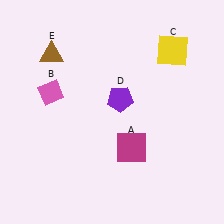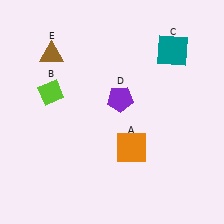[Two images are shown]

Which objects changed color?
A changed from magenta to orange. B changed from pink to lime. C changed from yellow to teal.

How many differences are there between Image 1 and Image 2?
There are 3 differences between the two images.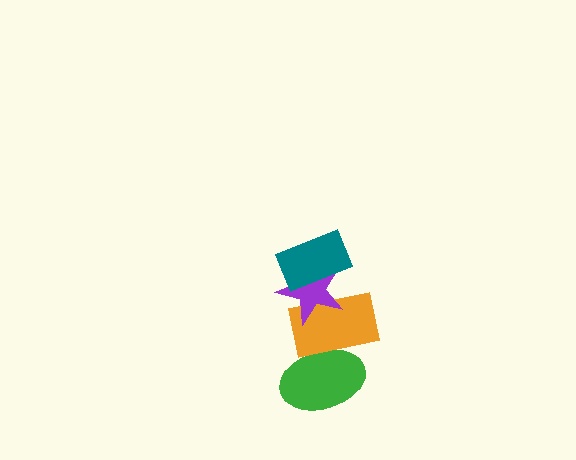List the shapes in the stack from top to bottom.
From top to bottom: the teal rectangle, the purple star, the orange rectangle, the green ellipse.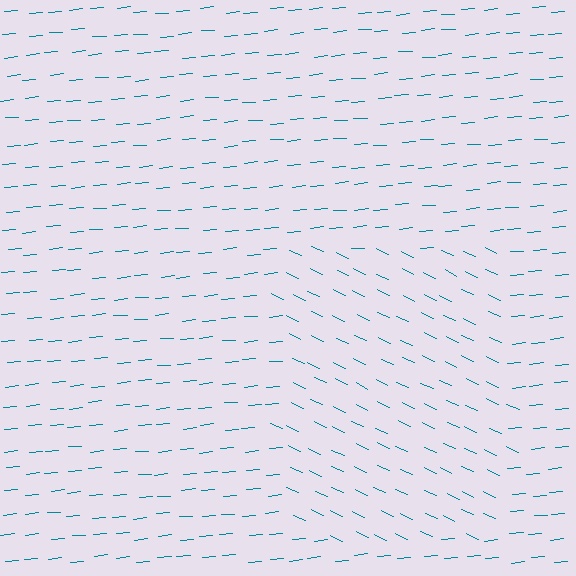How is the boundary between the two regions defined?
The boundary is defined purely by a change in line orientation (approximately 31 degrees difference). All lines are the same color and thickness.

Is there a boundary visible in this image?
Yes, there is a texture boundary formed by a change in line orientation.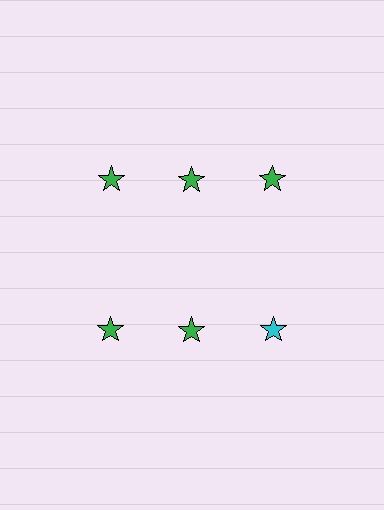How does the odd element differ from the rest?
It has a different color: cyan instead of green.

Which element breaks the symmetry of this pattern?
The cyan star in the second row, center column breaks the symmetry. All other shapes are green stars.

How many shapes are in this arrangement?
There are 6 shapes arranged in a grid pattern.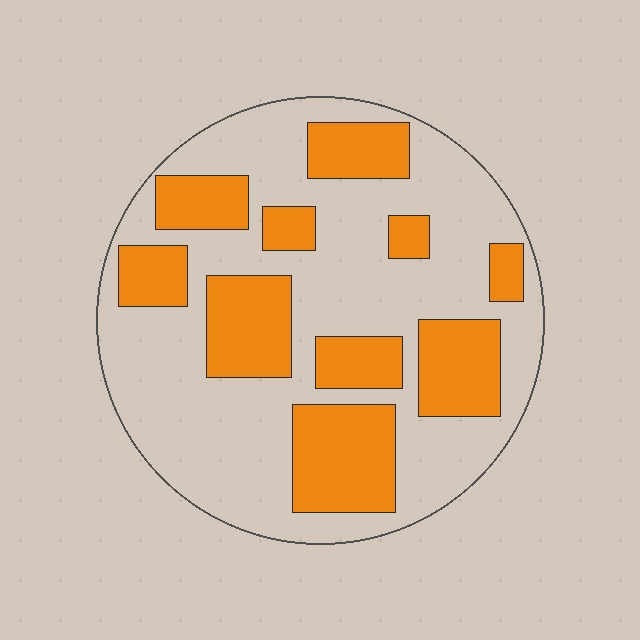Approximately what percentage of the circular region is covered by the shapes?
Approximately 35%.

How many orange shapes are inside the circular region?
10.